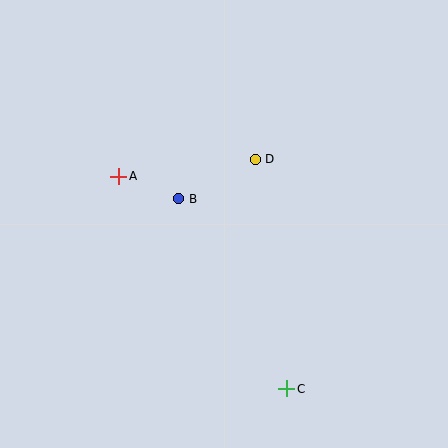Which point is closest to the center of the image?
Point B at (179, 199) is closest to the center.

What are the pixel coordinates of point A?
Point A is at (119, 176).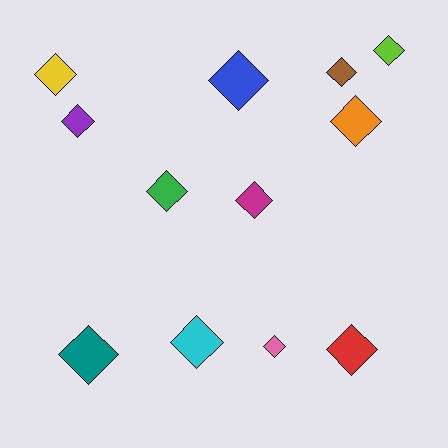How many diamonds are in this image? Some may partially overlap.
There are 12 diamonds.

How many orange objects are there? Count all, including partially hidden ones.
There is 1 orange object.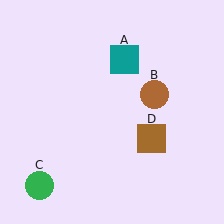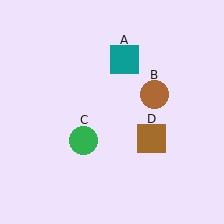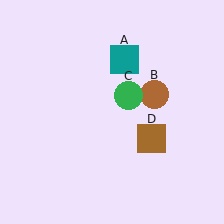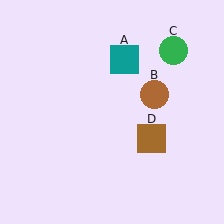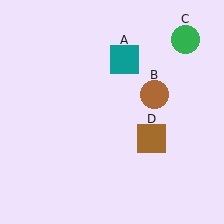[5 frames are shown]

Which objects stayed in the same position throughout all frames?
Teal square (object A) and brown circle (object B) and brown square (object D) remained stationary.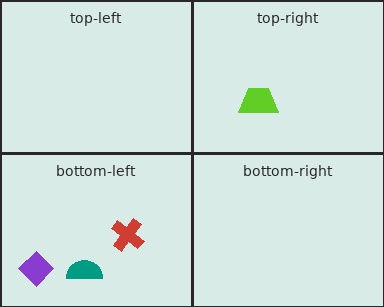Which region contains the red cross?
The bottom-left region.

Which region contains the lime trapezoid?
The top-right region.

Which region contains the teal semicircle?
The bottom-left region.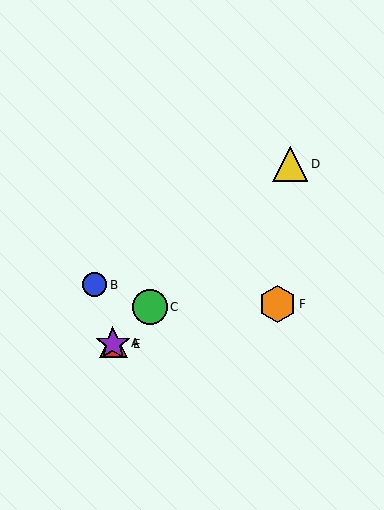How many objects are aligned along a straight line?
4 objects (A, C, D, E) are aligned along a straight line.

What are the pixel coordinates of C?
Object C is at (150, 307).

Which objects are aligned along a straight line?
Objects A, C, D, E are aligned along a straight line.